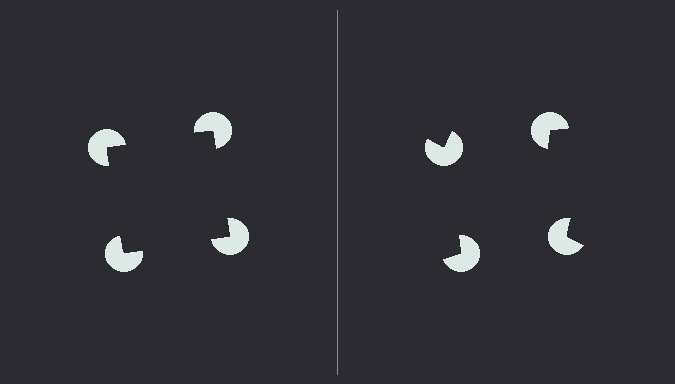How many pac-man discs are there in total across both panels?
8 — 4 on each side.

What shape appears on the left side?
An illusory square.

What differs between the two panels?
The pac-man discs are positioned identically on both sides; only the wedge orientations differ. On the left they align to a square; on the right they are misaligned.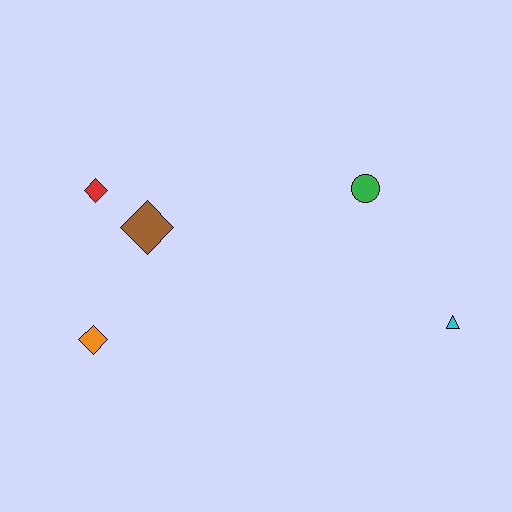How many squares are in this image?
There are no squares.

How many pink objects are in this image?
There are no pink objects.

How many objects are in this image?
There are 5 objects.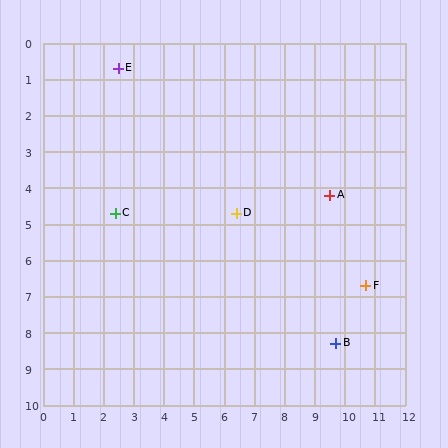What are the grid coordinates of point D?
Point D is at approximately (6.4, 4.7).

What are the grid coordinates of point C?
Point C is at approximately (2.4, 4.7).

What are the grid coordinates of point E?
Point E is at approximately (2.5, 0.7).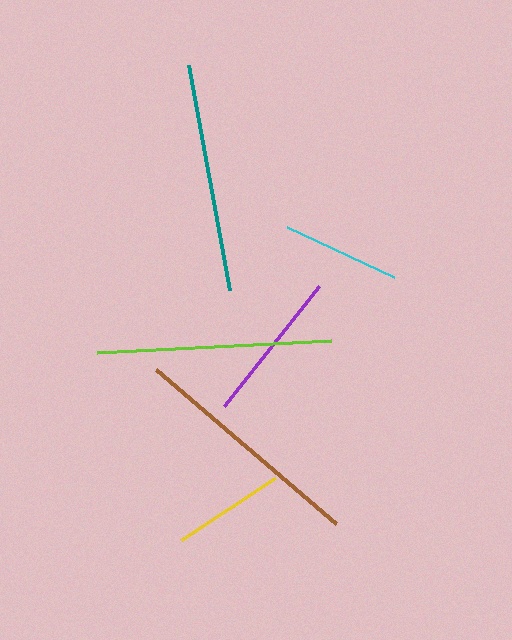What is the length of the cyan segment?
The cyan segment is approximately 118 pixels long.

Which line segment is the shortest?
The yellow line is the shortest at approximately 113 pixels.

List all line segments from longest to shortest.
From longest to shortest: brown, lime, teal, purple, cyan, yellow.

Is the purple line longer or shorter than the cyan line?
The purple line is longer than the cyan line.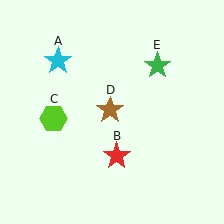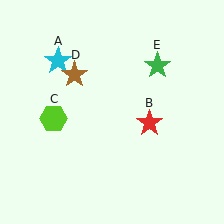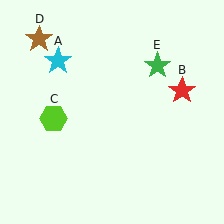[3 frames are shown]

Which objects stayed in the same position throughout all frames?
Cyan star (object A) and lime hexagon (object C) and green star (object E) remained stationary.